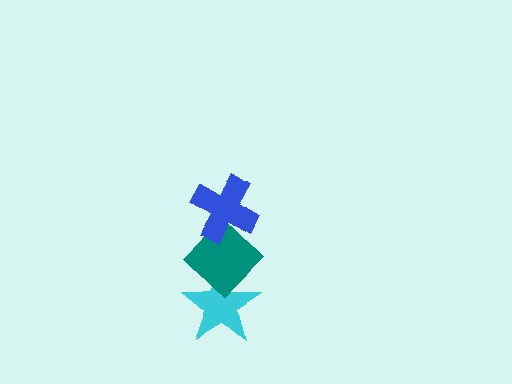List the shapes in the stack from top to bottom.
From top to bottom: the blue cross, the teal diamond, the cyan star.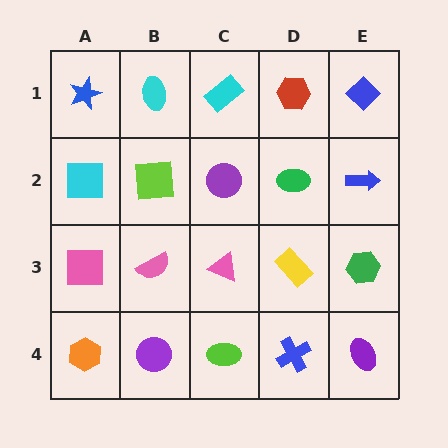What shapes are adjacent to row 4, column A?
A pink square (row 3, column A), a purple circle (row 4, column B).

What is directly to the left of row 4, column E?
A blue cross.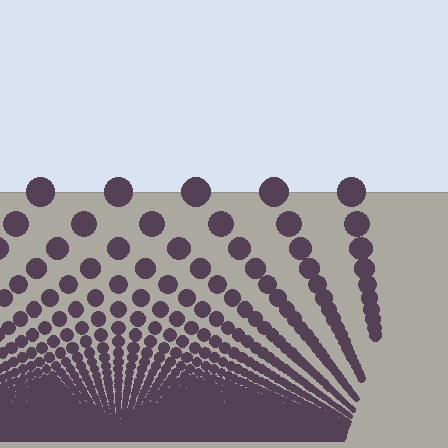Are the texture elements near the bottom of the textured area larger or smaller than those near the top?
Smaller. The gradient is inverted — elements near the bottom are smaller and denser.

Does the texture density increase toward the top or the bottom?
Density increases toward the bottom.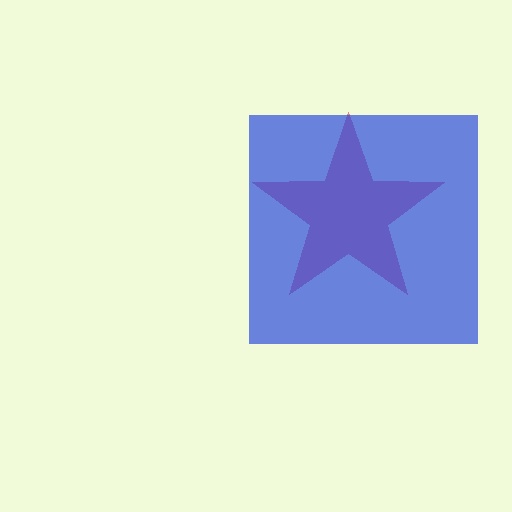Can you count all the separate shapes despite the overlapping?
Yes, there are 2 separate shapes.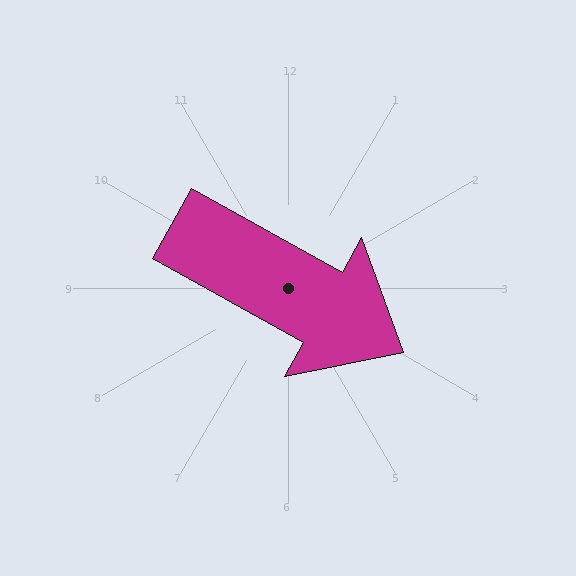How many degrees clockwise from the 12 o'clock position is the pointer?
Approximately 119 degrees.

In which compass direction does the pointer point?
Southeast.